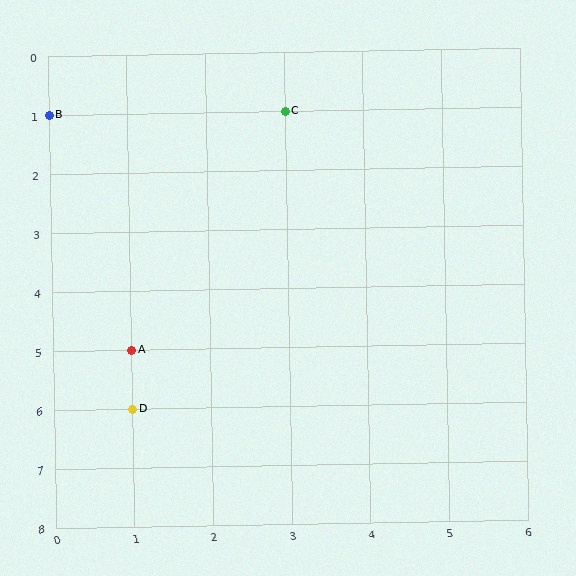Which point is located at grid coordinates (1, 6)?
Point D is at (1, 6).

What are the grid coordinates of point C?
Point C is at grid coordinates (3, 1).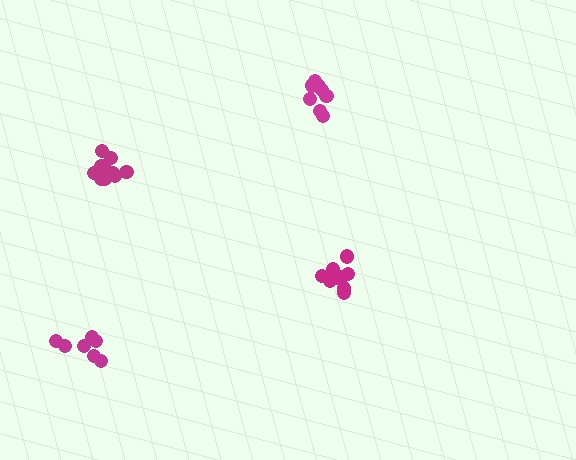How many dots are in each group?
Group 1: 8 dots, Group 2: 11 dots, Group 3: 7 dots, Group 4: 9 dots (35 total).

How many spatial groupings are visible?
There are 4 spatial groupings.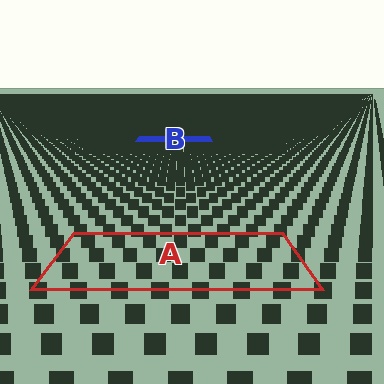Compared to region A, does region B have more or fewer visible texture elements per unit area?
Region B has more texture elements per unit area — they are packed more densely because it is farther away.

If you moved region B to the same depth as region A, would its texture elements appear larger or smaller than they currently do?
They would appear larger. At a closer depth, the same texture elements are projected at a bigger on-screen size.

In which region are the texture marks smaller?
The texture marks are smaller in region B, because it is farther away.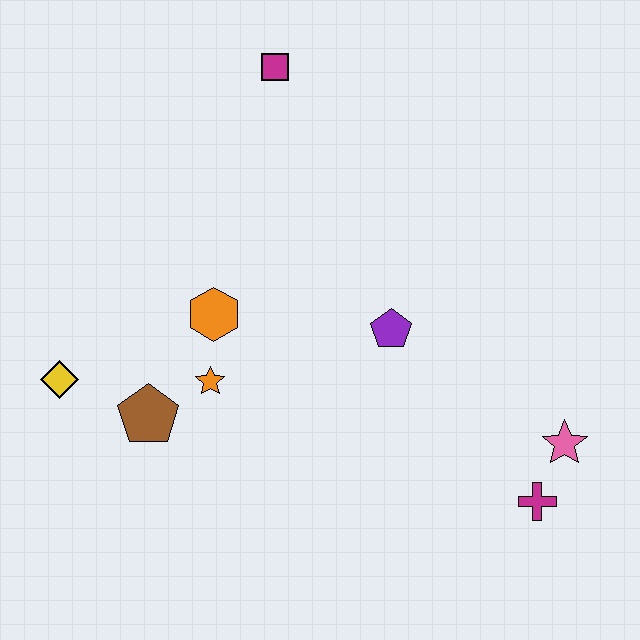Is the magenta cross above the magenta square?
No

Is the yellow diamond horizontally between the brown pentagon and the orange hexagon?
No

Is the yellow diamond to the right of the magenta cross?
No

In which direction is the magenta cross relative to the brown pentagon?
The magenta cross is to the right of the brown pentagon.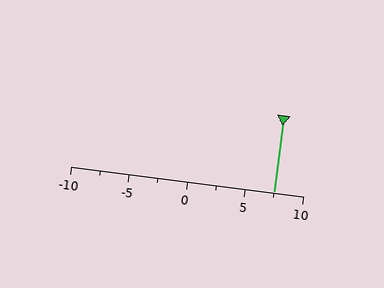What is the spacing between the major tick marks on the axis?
The major ticks are spaced 5 apart.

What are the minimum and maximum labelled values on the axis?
The axis runs from -10 to 10.